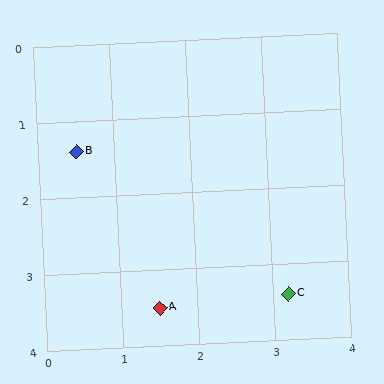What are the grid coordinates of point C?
Point C is at approximately (3.2, 3.4).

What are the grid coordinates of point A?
Point A is at approximately (1.5, 3.5).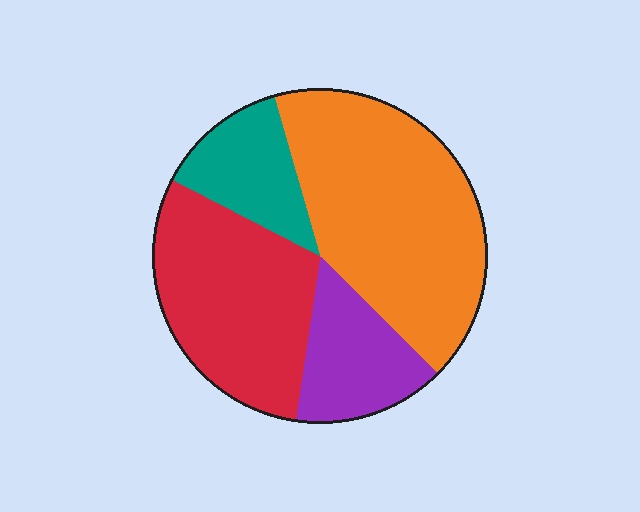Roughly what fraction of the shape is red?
Red covers 30% of the shape.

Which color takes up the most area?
Orange, at roughly 40%.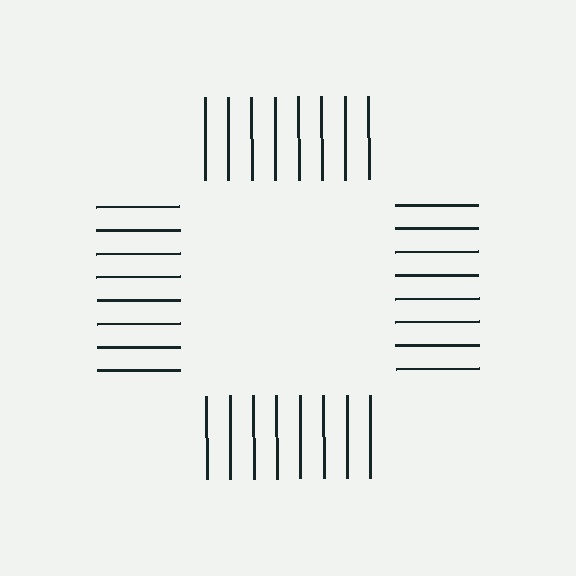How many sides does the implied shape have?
4 sides — the line-ends trace a square.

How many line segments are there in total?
32 — 8 along each of the 4 edges.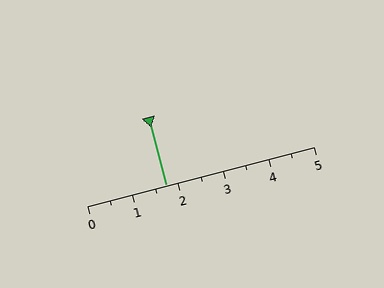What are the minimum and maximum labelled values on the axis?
The axis runs from 0 to 5.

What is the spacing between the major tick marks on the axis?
The major ticks are spaced 1 apart.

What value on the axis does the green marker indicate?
The marker indicates approximately 1.8.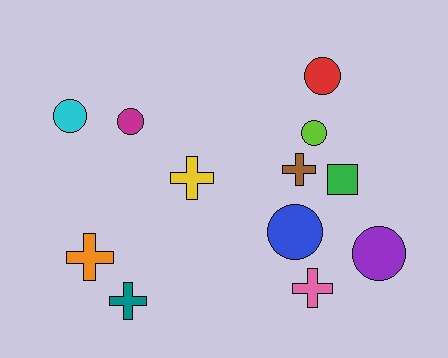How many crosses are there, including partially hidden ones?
There are 5 crosses.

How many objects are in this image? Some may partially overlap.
There are 12 objects.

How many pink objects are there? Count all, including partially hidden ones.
There is 1 pink object.